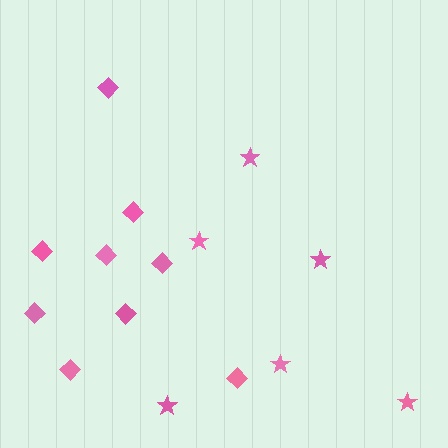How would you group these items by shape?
There are 2 groups: one group of stars (6) and one group of diamonds (9).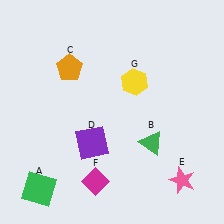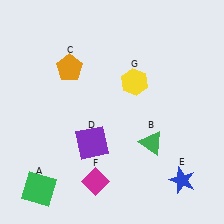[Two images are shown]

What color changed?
The star (E) changed from pink in Image 1 to blue in Image 2.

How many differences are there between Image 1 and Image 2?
There is 1 difference between the two images.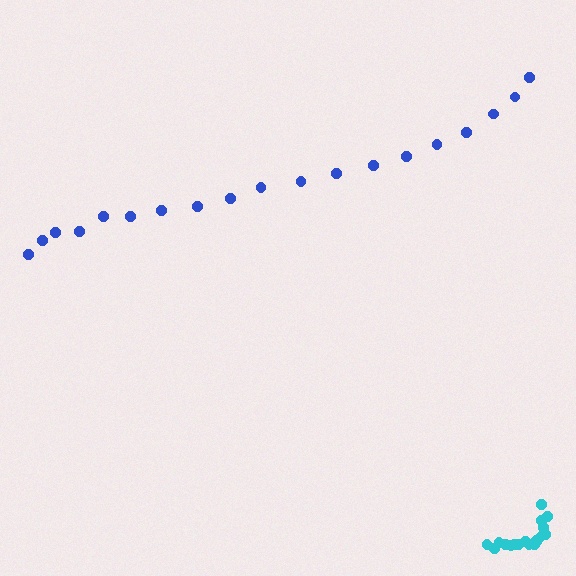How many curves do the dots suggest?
There are 2 distinct paths.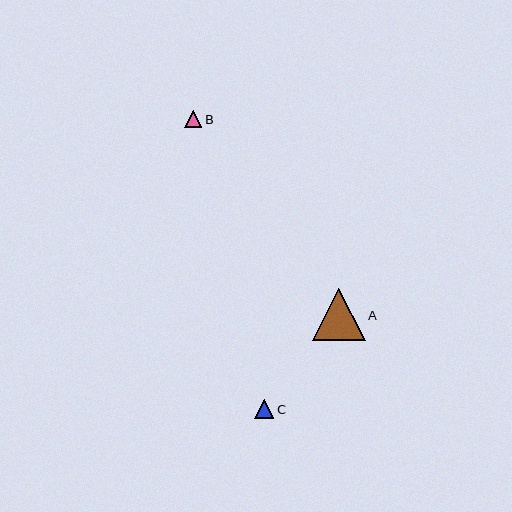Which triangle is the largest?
Triangle A is the largest with a size of approximately 53 pixels.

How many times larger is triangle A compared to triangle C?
Triangle A is approximately 2.8 times the size of triangle C.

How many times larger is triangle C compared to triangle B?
Triangle C is approximately 1.1 times the size of triangle B.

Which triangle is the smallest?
Triangle B is the smallest with a size of approximately 17 pixels.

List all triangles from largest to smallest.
From largest to smallest: A, C, B.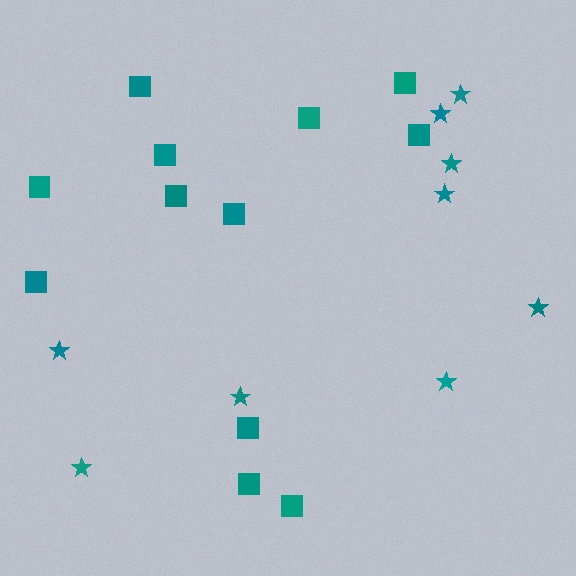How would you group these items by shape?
There are 2 groups: one group of stars (9) and one group of squares (12).